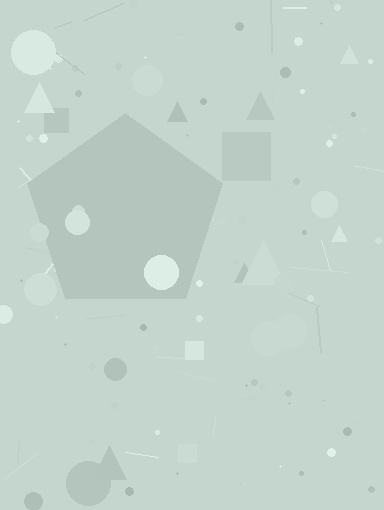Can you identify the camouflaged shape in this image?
The camouflaged shape is a pentagon.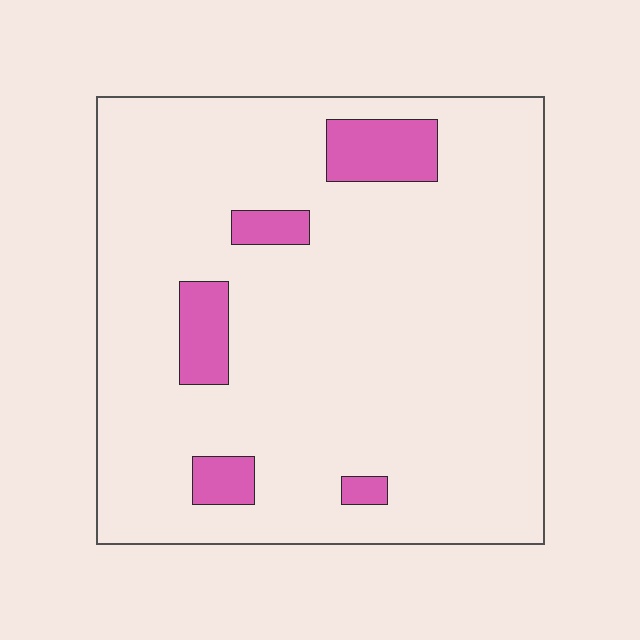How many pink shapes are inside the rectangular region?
5.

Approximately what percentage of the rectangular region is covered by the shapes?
Approximately 10%.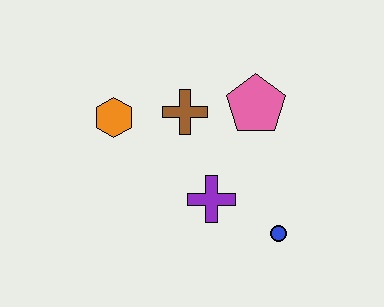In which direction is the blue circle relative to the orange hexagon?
The blue circle is to the right of the orange hexagon.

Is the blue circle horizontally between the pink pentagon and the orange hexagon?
No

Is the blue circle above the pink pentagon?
No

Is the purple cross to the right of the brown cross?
Yes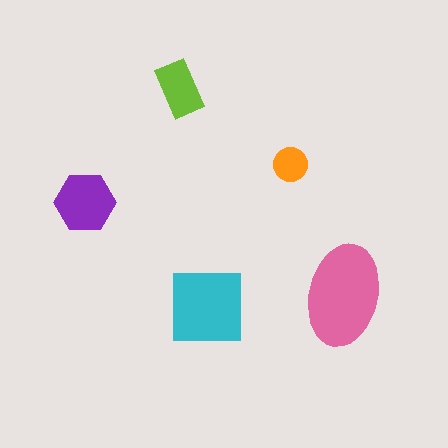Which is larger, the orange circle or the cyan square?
The cyan square.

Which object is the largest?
The pink ellipse.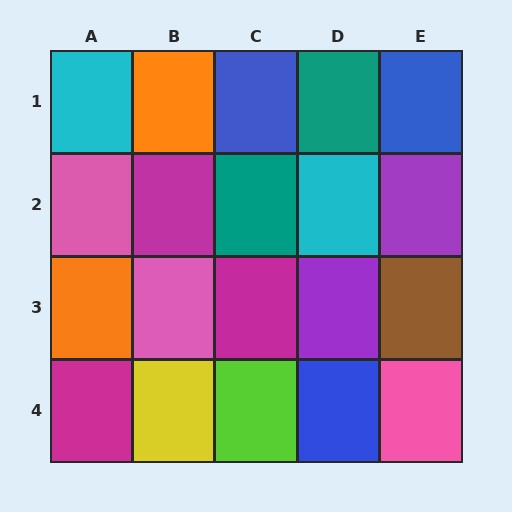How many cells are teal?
2 cells are teal.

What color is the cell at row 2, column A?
Pink.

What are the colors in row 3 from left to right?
Orange, pink, magenta, purple, brown.